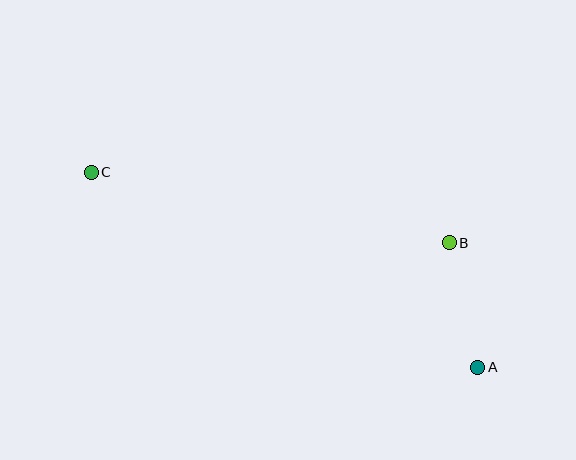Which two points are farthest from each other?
Points A and C are farthest from each other.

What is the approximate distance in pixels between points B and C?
The distance between B and C is approximately 365 pixels.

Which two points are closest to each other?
Points A and B are closest to each other.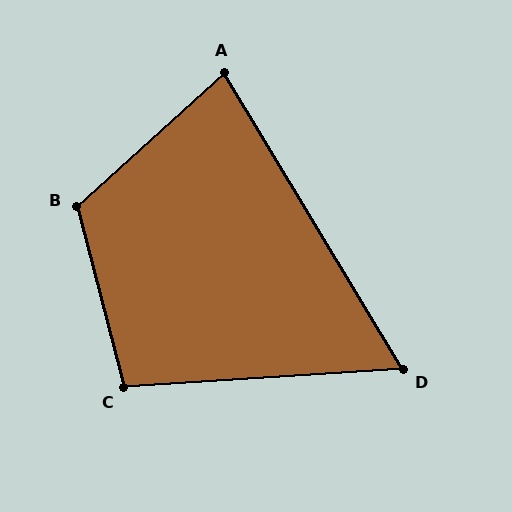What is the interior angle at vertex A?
Approximately 79 degrees (acute).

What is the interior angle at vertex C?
Approximately 101 degrees (obtuse).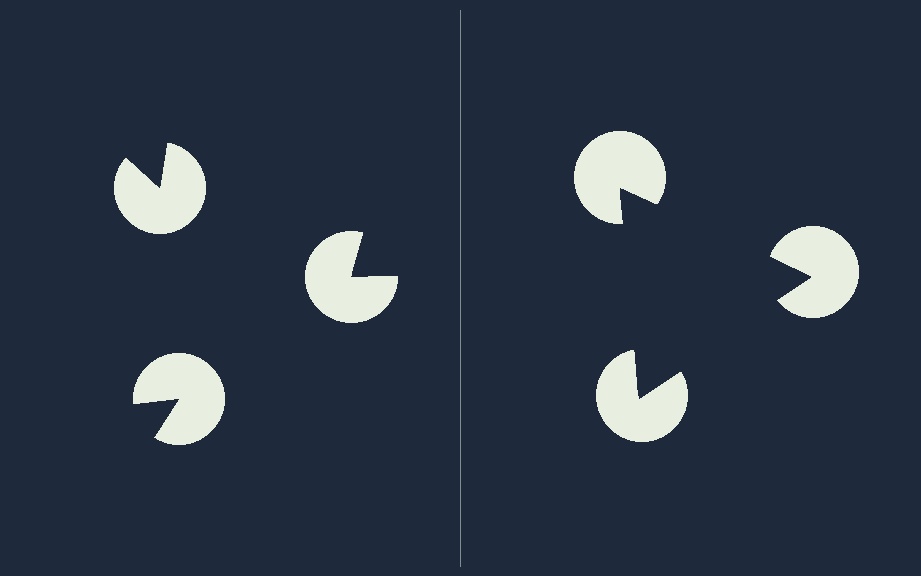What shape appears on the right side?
An illusory triangle.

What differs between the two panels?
The pac-man discs are positioned identically on both sides; only the wedge orientations differ. On the right they align to a triangle; on the left they are misaligned.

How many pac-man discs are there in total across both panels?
6 — 3 on each side.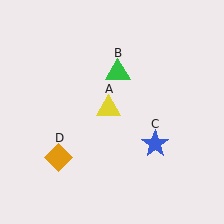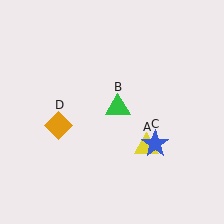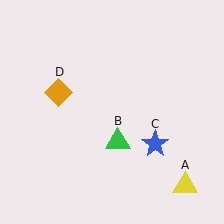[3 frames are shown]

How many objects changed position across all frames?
3 objects changed position: yellow triangle (object A), green triangle (object B), orange diamond (object D).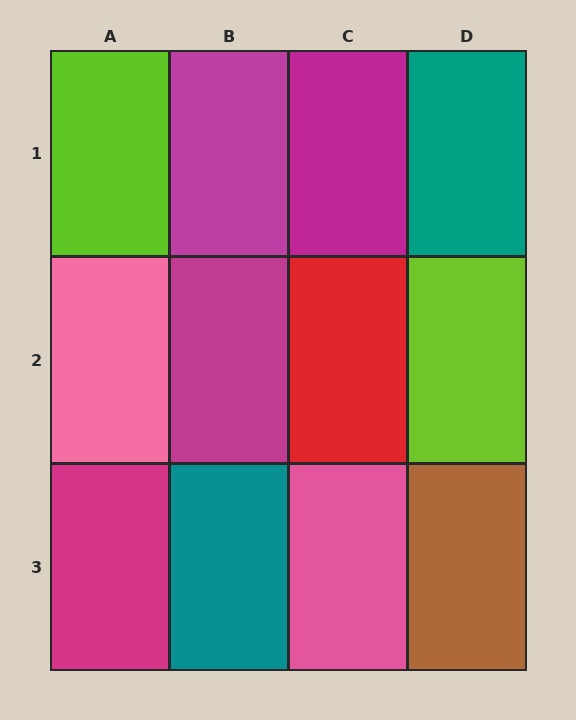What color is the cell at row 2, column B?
Magenta.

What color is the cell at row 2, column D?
Lime.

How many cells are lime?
2 cells are lime.